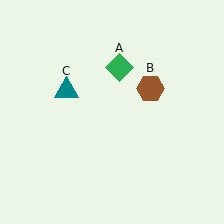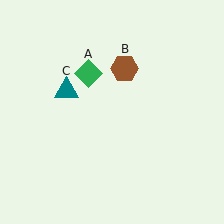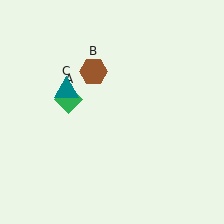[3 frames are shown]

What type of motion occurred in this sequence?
The green diamond (object A), brown hexagon (object B) rotated counterclockwise around the center of the scene.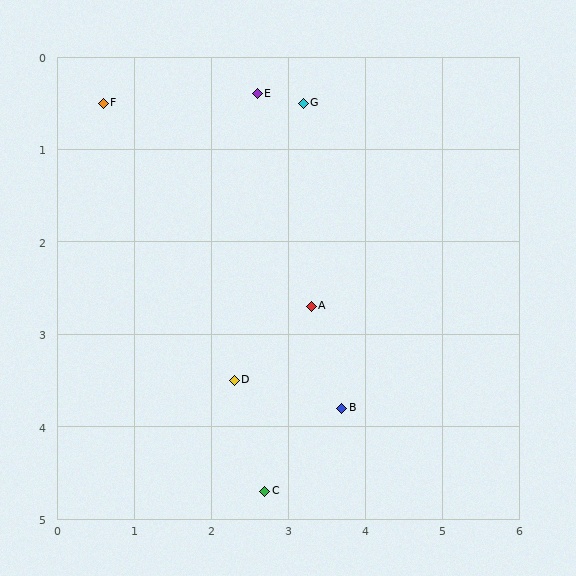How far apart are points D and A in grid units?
Points D and A are about 1.3 grid units apart.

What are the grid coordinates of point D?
Point D is at approximately (2.3, 3.5).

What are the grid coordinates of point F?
Point F is at approximately (0.6, 0.5).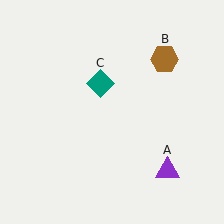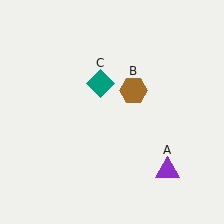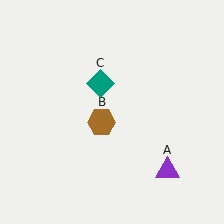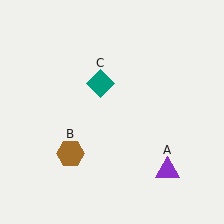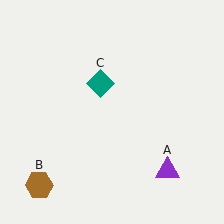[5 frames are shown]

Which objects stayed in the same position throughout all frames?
Purple triangle (object A) and teal diamond (object C) remained stationary.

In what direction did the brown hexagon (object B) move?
The brown hexagon (object B) moved down and to the left.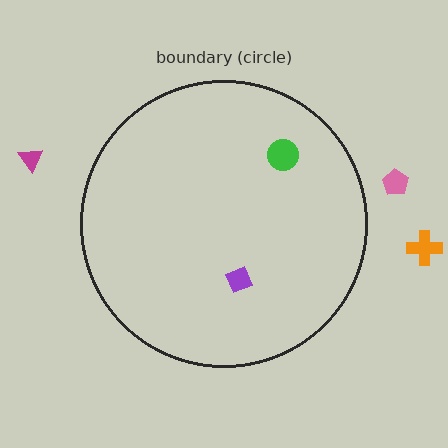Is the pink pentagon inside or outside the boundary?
Outside.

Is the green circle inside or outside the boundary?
Inside.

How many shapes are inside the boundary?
2 inside, 3 outside.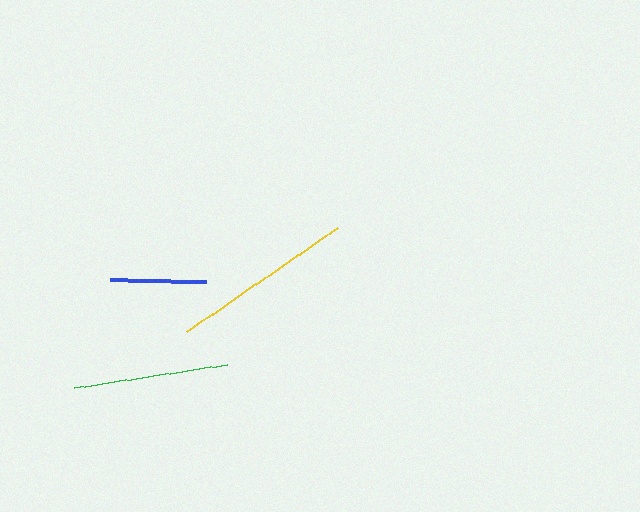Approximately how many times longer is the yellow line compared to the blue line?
The yellow line is approximately 1.9 times the length of the blue line.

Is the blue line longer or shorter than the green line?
The green line is longer than the blue line.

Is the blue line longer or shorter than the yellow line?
The yellow line is longer than the blue line.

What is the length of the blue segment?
The blue segment is approximately 96 pixels long.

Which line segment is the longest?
The yellow line is the longest at approximately 183 pixels.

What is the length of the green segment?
The green segment is approximately 155 pixels long.